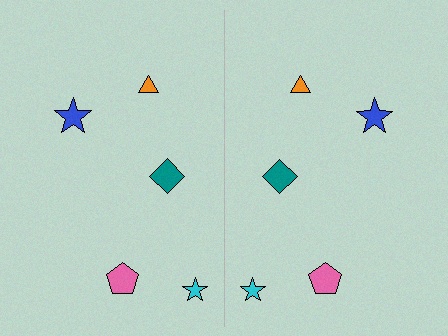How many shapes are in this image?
There are 10 shapes in this image.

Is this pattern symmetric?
Yes, this pattern has bilateral (reflection) symmetry.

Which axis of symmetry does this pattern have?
The pattern has a vertical axis of symmetry running through the center of the image.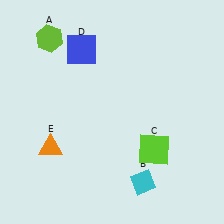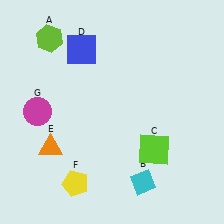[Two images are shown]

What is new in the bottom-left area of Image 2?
A yellow pentagon (F) was added in the bottom-left area of Image 2.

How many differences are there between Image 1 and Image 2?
There are 2 differences between the two images.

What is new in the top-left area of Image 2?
A magenta circle (G) was added in the top-left area of Image 2.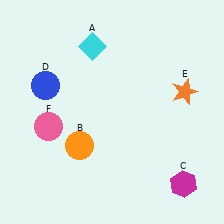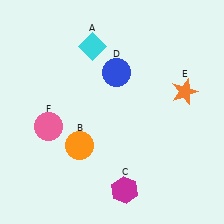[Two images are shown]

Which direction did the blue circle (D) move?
The blue circle (D) moved right.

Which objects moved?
The objects that moved are: the magenta hexagon (C), the blue circle (D).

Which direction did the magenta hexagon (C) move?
The magenta hexagon (C) moved left.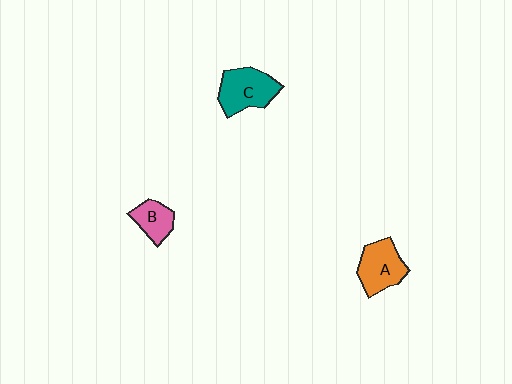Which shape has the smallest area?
Shape B (pink).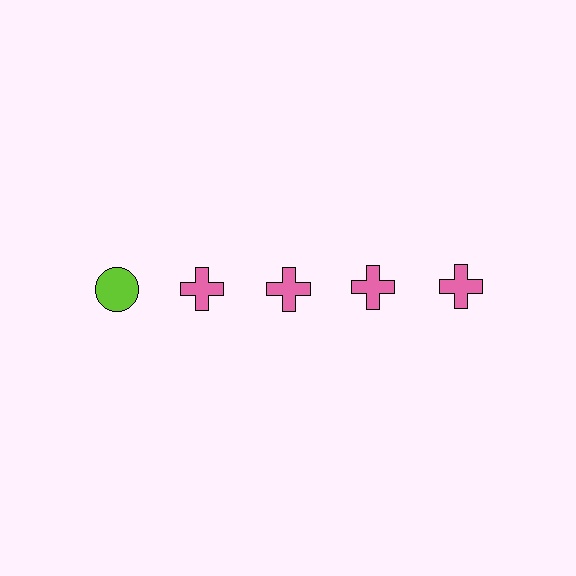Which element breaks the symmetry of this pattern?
The lime circle in the top row, leftmost column breaks the symmetry. All other shapes are pink crosses.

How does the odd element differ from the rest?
It differs in both color (lime instead of pink) and shape (circle instead of cross).